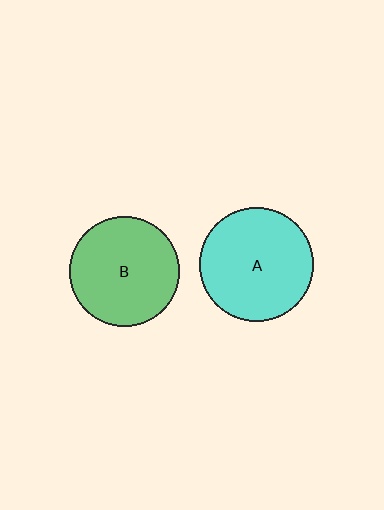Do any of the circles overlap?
No, none of the circles overlap.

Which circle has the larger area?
Circle A (cyan).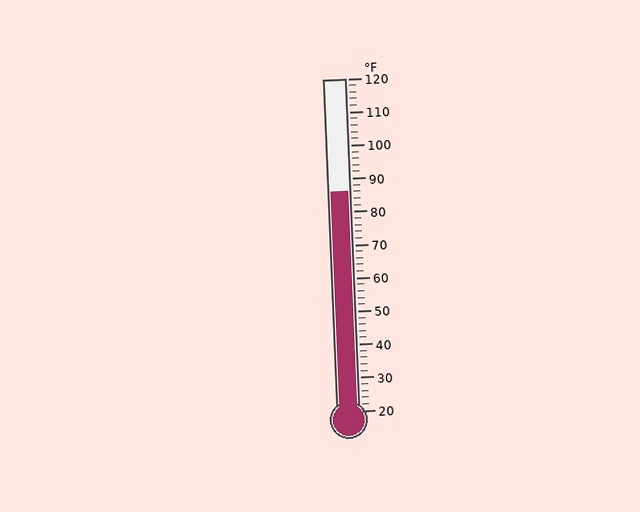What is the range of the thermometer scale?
The thermometer scale ranges from 20°F to 120°F.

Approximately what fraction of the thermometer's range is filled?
The thermometer is filled to approximately 65% of its range.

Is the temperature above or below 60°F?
The temperature is above 60°F.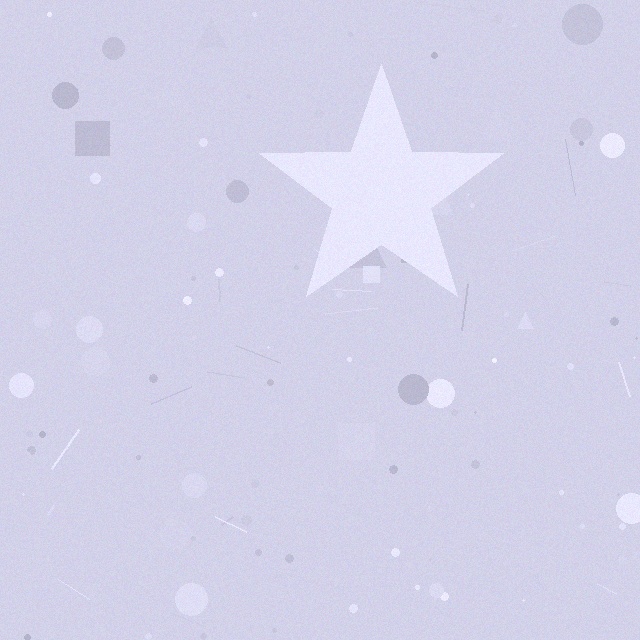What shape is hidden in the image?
A star is hidden in the image.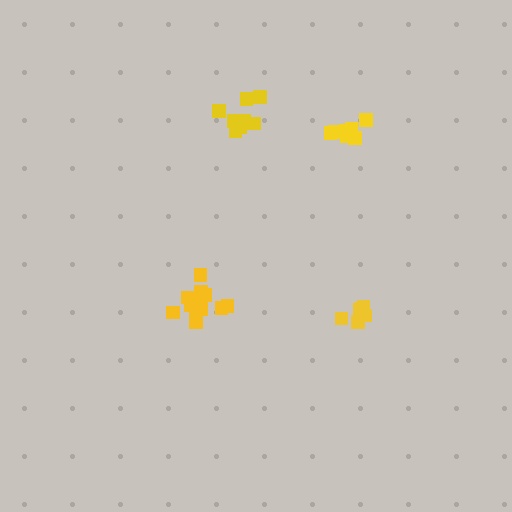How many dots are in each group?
Group 1: 7 dots, Group 2: 12 dots, Group 3: 8 dots, Group 4: 8 dots (35 total).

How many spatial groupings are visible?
There are 4 spatial groupings.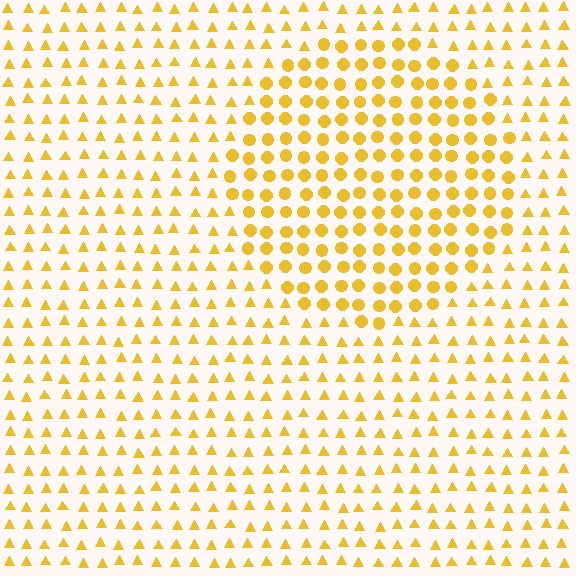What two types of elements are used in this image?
The image uses circles inside the circle region and triangles outside it.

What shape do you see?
I see a circle.